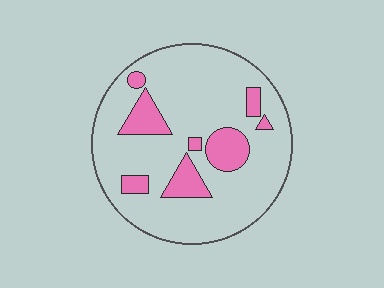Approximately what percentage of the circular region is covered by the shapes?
Approximately 20%.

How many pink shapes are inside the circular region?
8.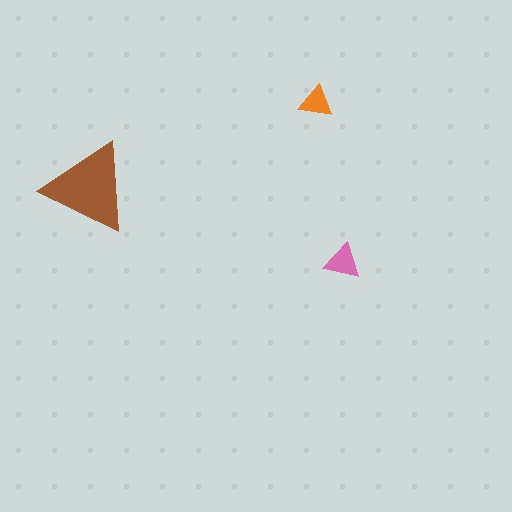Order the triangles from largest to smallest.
the brown one, the pink one, the orange one.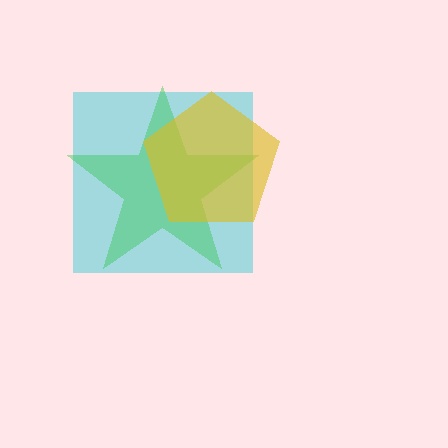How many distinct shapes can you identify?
There are 3 distinct shapes: a cyan square, a green star, a yellow pentagon.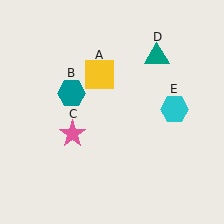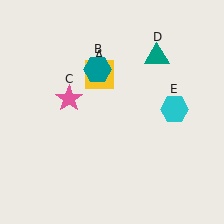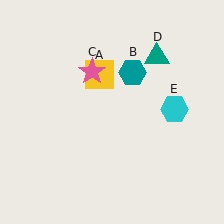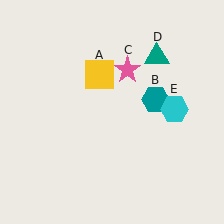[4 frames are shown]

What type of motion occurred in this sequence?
The teal hexagon (object B), pink star (object C) rotated clockwise around the center of the scene.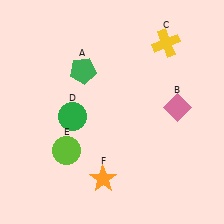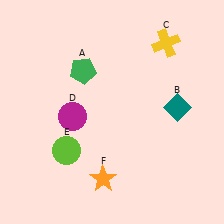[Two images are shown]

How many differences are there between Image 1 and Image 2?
There are 2 differences between the two images.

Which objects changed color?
B changed from pink to teal. D changed from green to magenta.